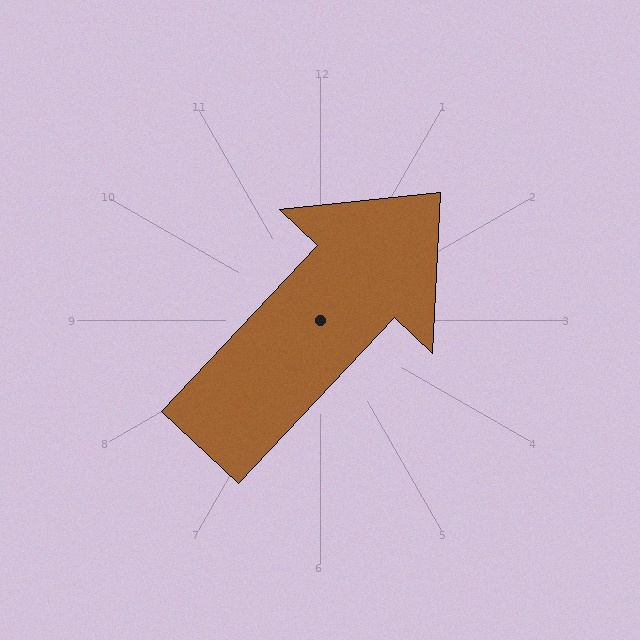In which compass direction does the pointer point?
Northeast.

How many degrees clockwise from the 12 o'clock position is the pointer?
Approximately 43 degrees.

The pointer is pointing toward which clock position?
Roughly 1 o'clock.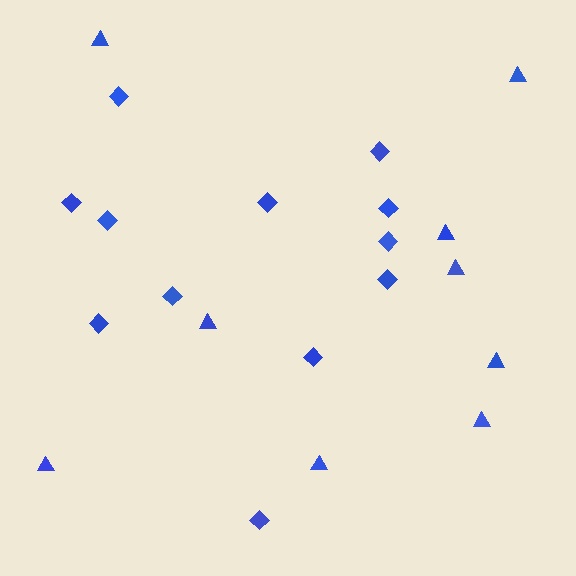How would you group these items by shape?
There are 2 groups: one group of triangles (9) and one group of diamonds (12).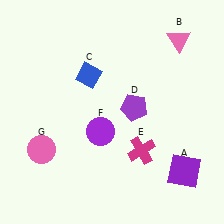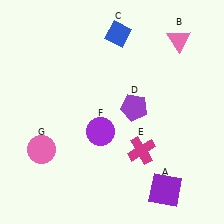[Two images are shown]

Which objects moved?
The objects that moved are: the purple square (A), the blue diamond (C).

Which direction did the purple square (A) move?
The purple square (A) moved left.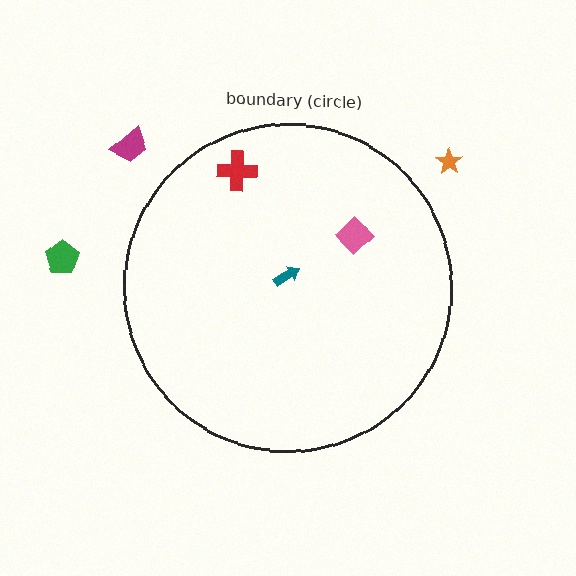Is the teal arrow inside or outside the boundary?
Inside.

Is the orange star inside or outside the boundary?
Outside.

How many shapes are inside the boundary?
3 inside, 3 outside.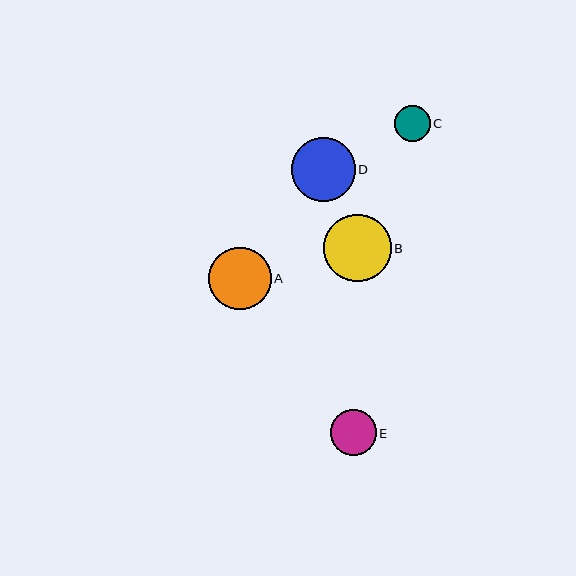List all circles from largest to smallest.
From largest to smallest: B, D, A, E, C.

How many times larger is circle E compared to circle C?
Circle E is approximately 1.3 times the size of circle C.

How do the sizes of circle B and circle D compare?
Circle B and circle D are approximately the same size.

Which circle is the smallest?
Circle C is the smallest with a size of approximately 36 pixels.